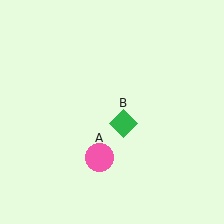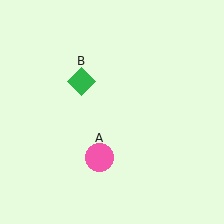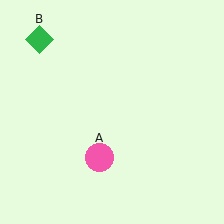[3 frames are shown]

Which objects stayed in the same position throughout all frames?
Pink circle (object A) remained stationary.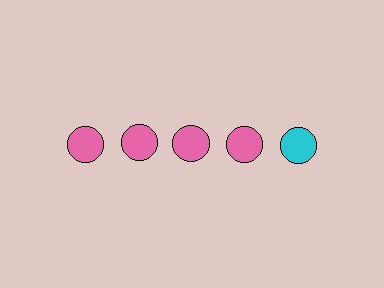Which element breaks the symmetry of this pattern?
The cyan circle in the top row, rightmost column breaks the symmetry. All other shapes are pink circles.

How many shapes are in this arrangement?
There are 5 shapes arranged in a grid pattern.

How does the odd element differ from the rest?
It has a different color: cyan instead of pink.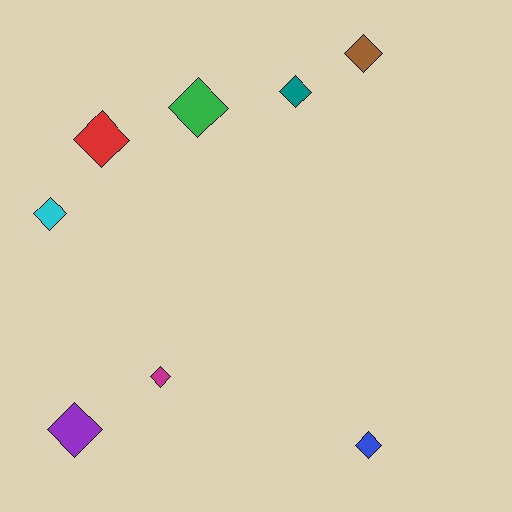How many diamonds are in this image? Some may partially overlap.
There are 8 diamonds.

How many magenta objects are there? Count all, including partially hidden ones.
There is 1 magenta object.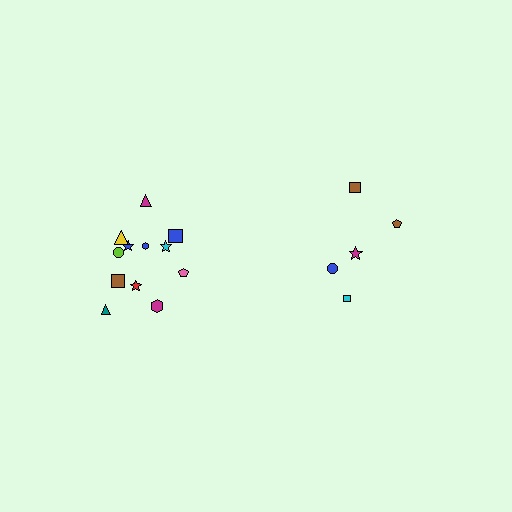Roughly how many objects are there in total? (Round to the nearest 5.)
Roughly 15 objects in total.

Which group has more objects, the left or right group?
The left group.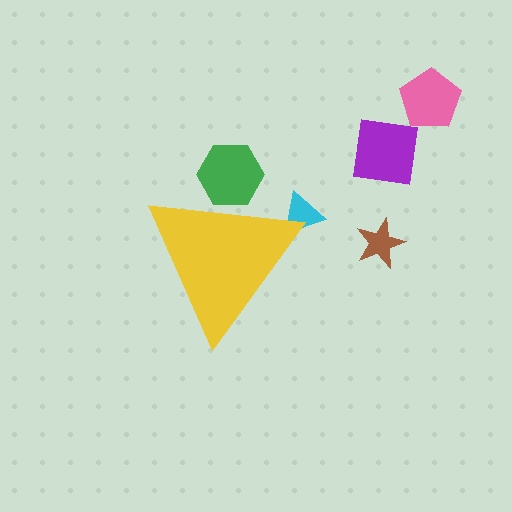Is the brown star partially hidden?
No, the brown star is fully visible.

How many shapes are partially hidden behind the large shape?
2 shapes are partially hidden.